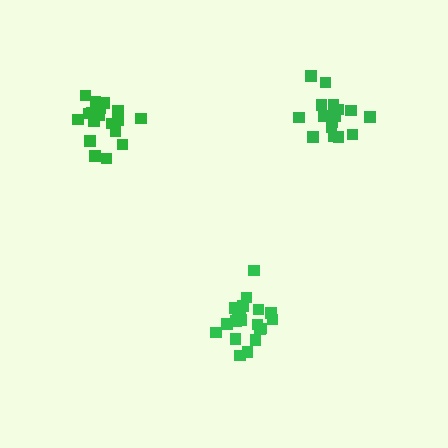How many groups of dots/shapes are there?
There are 3 groups.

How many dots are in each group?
Group 1: 20 dots, Group 2: 18 dots, Group 3: 17 dots (55 total).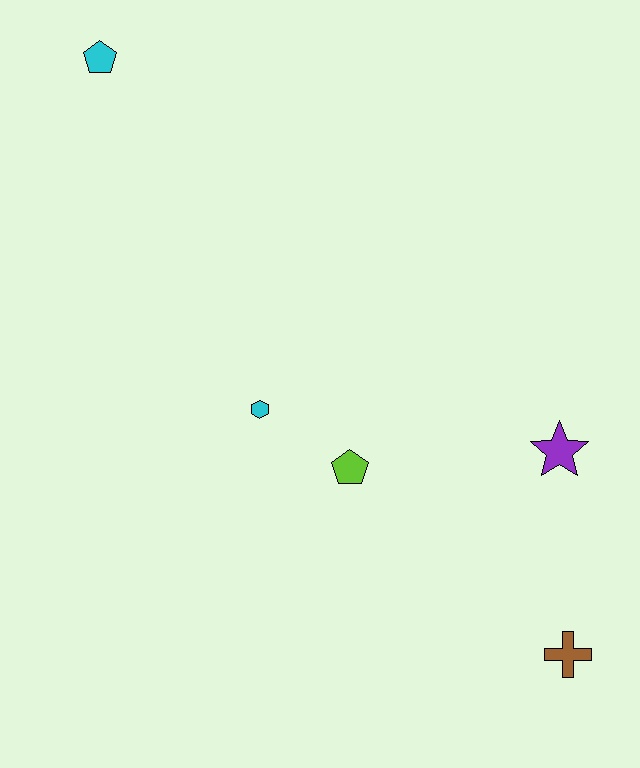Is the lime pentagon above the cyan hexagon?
No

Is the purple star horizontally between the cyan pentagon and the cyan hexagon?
No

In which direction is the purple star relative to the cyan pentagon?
The purple star is to the right of the cyan pentagon.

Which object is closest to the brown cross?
The purple star is closest to the brown cross.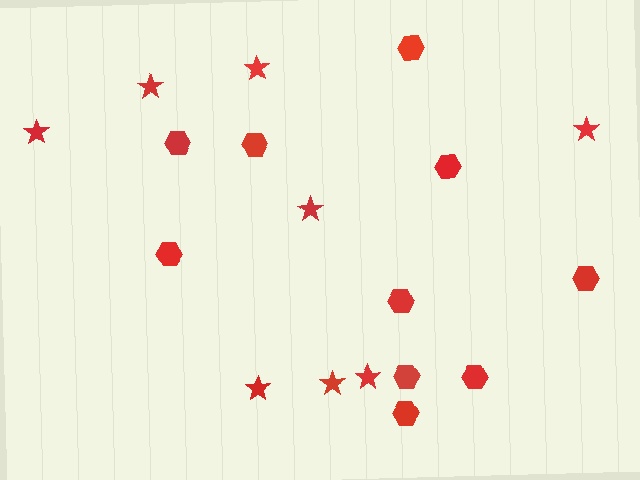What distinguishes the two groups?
There are 2 groups: one group of stars (8) and one group of hexagons (10).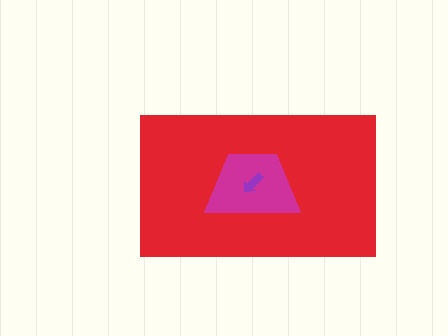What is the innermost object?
The purple arrow.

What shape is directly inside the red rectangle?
The magenta trapezoid.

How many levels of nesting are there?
3.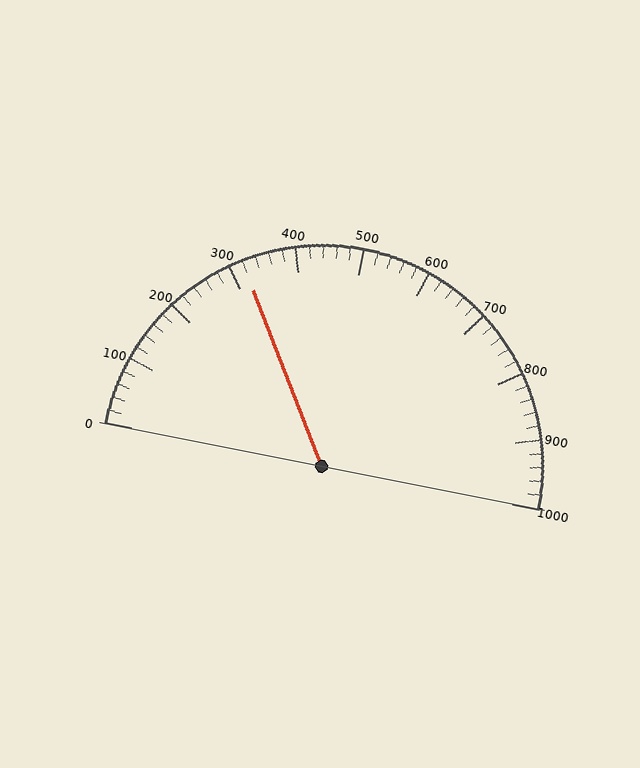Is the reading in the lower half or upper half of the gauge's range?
The reading is in the lower half of the range (0 to 1000).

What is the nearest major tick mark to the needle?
The nearest major tick mark is 300.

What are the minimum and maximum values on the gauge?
The gauge ranges from 0 to 1000.